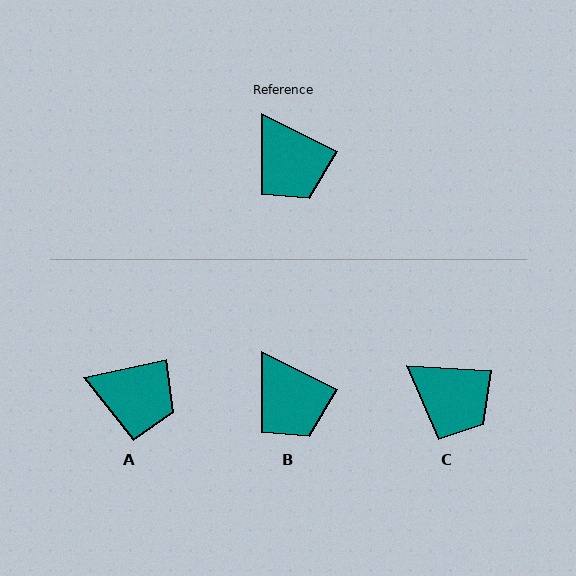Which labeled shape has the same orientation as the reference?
B.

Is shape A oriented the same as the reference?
No, it is off by about 39 degrees.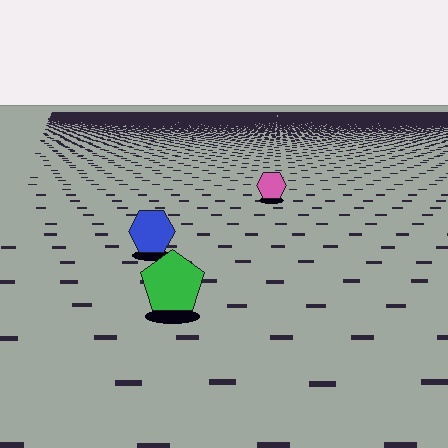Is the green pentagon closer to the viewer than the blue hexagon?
Yes. The green pentagon is closer — you can tell from the texture gradient: the ground texture is coarser near it.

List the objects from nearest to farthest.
From nearest to farthest: the green pentagon, the blue hexagon, the pink hexagon.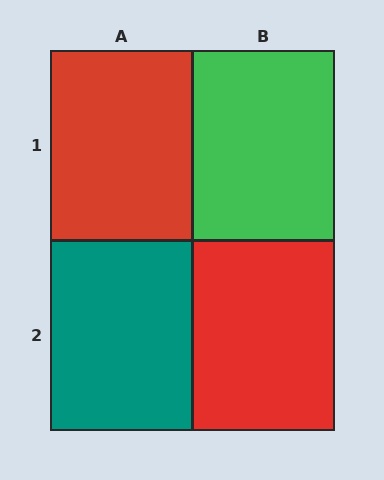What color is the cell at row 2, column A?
Teal.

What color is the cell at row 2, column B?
Red.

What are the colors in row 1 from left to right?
Red, green.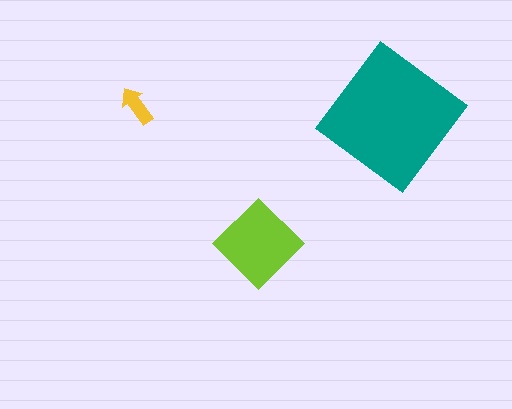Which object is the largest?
The teal diamond.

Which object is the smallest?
The yellow arrow.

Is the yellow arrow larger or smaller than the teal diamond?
Smaller.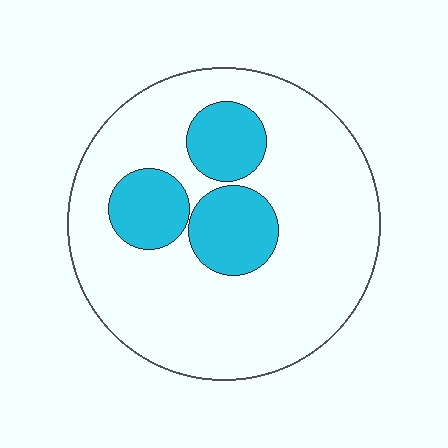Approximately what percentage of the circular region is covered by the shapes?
Approximately 20%.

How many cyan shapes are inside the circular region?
3.